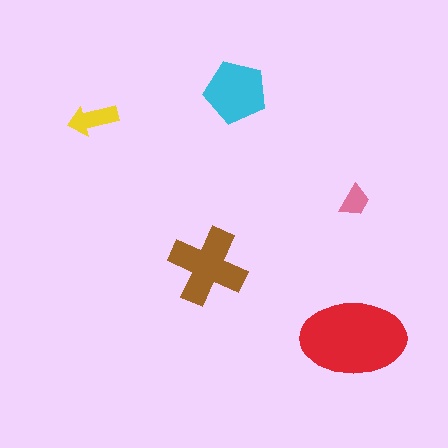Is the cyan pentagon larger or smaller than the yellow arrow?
Larger.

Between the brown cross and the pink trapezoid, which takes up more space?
The brown cross.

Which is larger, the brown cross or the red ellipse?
The red ellipse.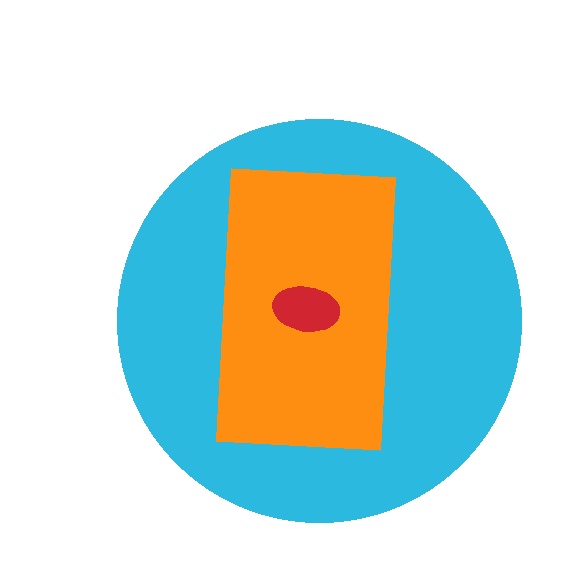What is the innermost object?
The red ellipse.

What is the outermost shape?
The cyan circle.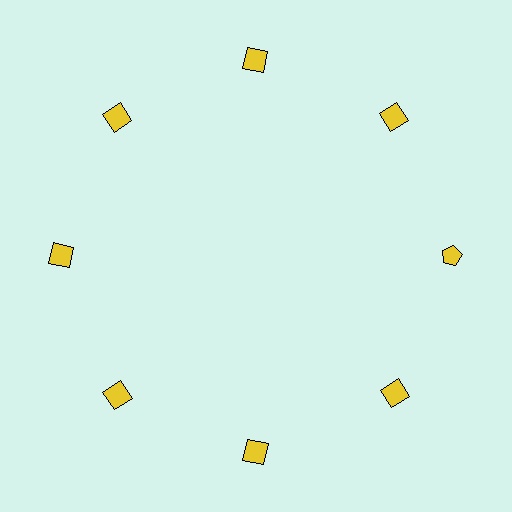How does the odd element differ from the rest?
It has a different shape: pentagon instead of square.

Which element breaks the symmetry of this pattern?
The yellow pentagon at roughly the 3 o'clock position breaks the symmetry. All other shapes are yellow squares.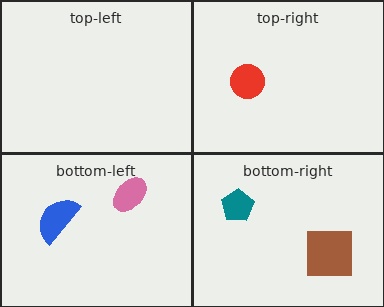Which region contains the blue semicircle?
The bottom-left region.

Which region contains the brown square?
The bottom-right region.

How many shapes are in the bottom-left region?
2.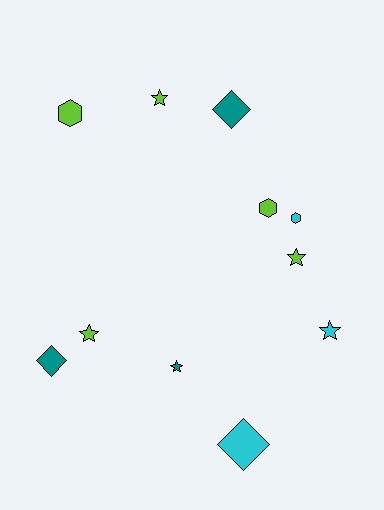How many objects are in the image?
There are 11 objects.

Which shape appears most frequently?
Star, with 5 objects.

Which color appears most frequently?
Lime, with 5 objects.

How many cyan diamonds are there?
There is 1 cyan diamond.